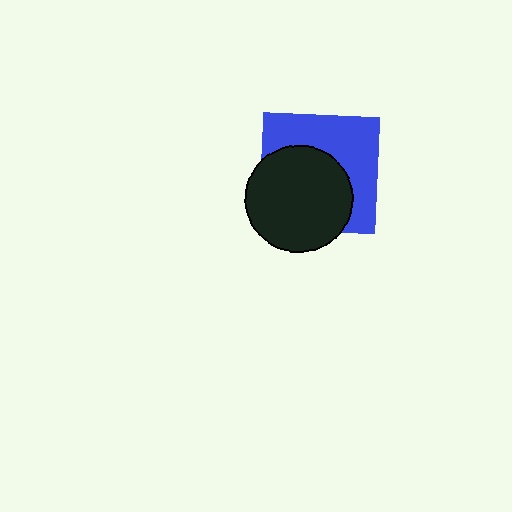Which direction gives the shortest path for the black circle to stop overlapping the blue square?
Moving toward the lower-left gives the shortest separation.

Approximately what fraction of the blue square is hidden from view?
Roughly 52% of the blue square is hidden behind the black circle.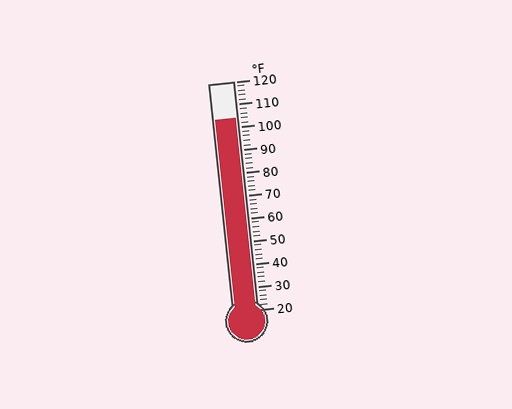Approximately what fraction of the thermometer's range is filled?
The thermometer is filled to approximately 85% of its range.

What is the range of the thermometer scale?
The thermometer scale ranges from 20°F to 120°F.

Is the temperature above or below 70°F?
The temperature is above 70°F.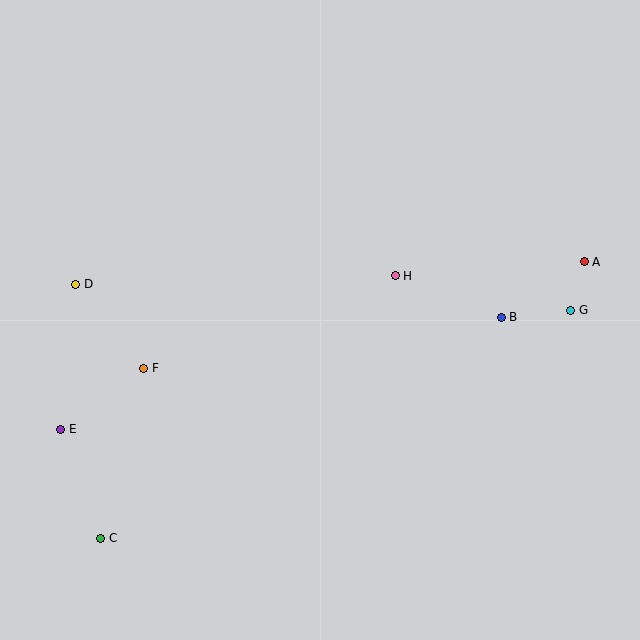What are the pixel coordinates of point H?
Point H is at (395, 276).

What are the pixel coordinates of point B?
Point B is at (501, 317).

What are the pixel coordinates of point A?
Point A is at (584, 262).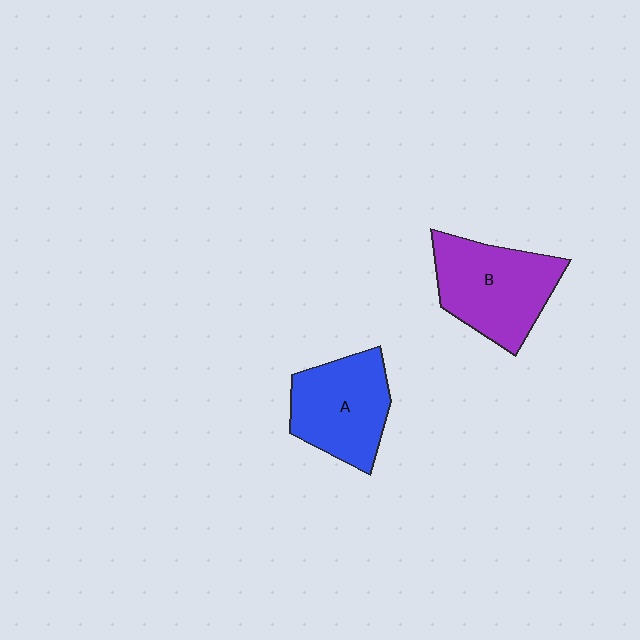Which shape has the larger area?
Shape B (purple).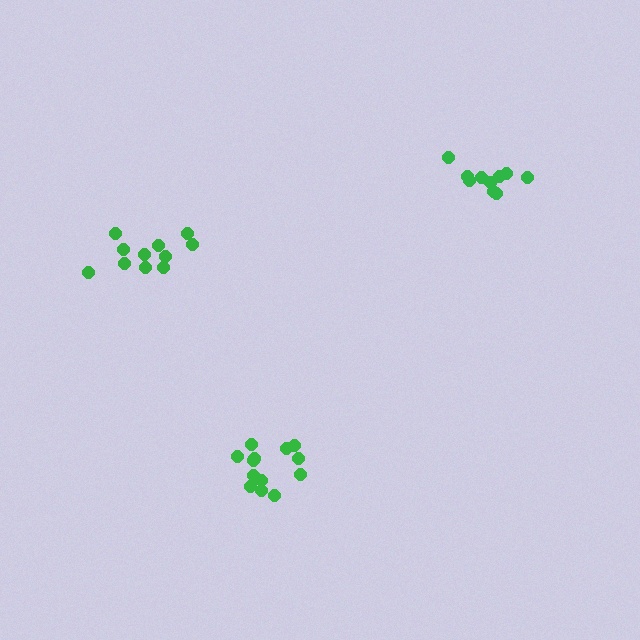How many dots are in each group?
Group 1: 13 dots, Group 2: 11 dots, Group 3: 10 dots (34 total).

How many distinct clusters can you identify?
There are 3 distinct clusters.